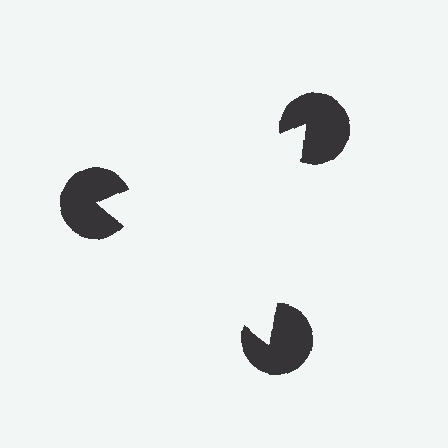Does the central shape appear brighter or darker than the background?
It typically appears slightly brighter than the background, even though no actual brightness change is drawn.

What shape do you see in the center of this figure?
An illusory triangle — its edges are inferred from the aligned wedge cuts in the pac-man discs, not physically drawn.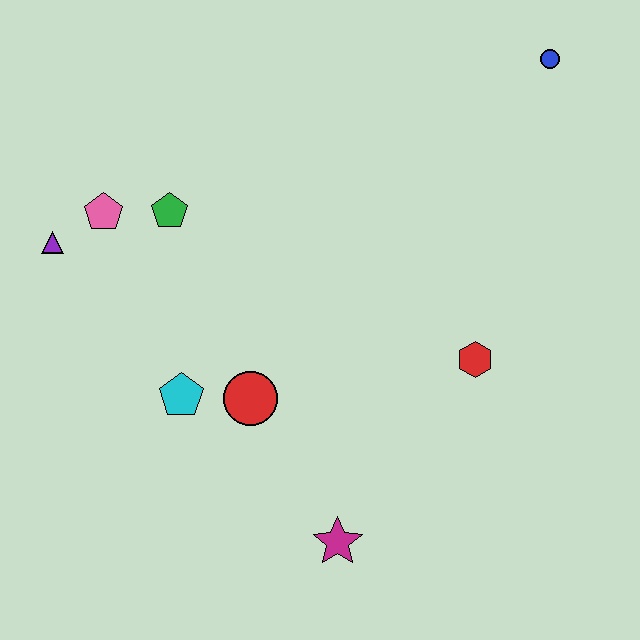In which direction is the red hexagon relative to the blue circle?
The red hexagon is below the blue circle.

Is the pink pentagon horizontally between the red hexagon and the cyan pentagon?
No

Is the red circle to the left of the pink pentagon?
No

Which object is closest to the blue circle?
The red hexagon is closest to the blue circle.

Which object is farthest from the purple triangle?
The blue circle is farthest from the purple triangle.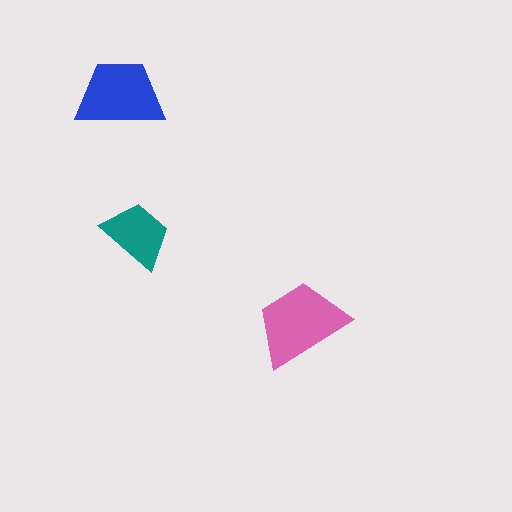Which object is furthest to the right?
The pink trapezoid is rightmost.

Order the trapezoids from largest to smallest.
the pink one, the blue one, the teal one.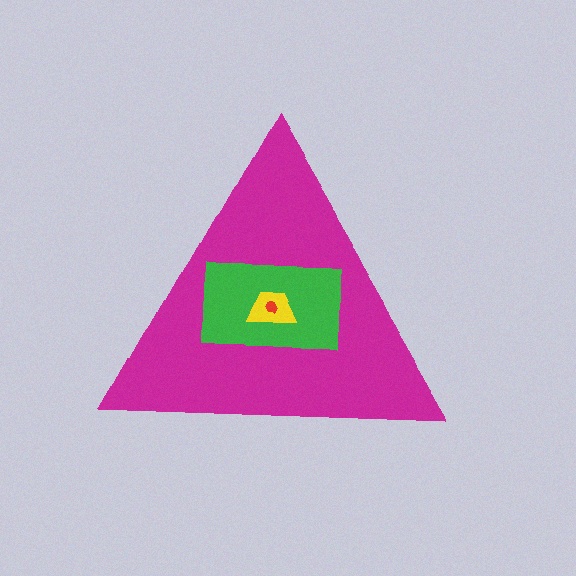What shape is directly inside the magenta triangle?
The green rectangle.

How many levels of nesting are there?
4.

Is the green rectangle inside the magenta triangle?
Yes.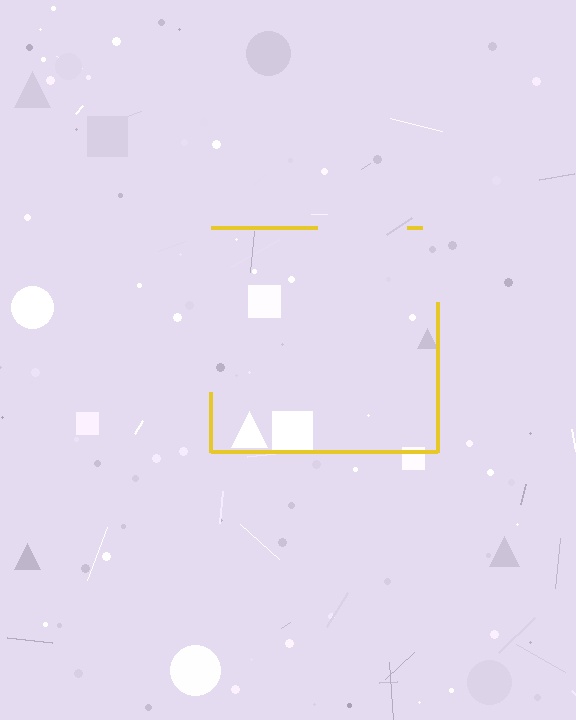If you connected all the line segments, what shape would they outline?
They would outline a square.